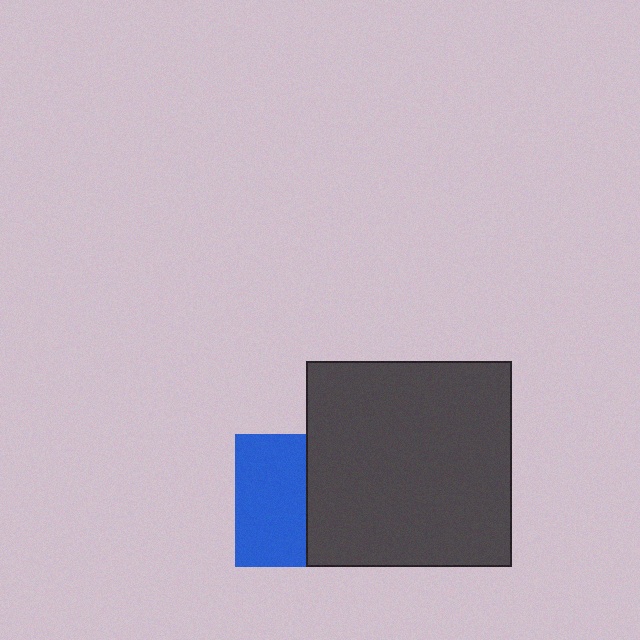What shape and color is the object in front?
The object in front is a dark gray square.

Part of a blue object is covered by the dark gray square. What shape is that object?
It is a square.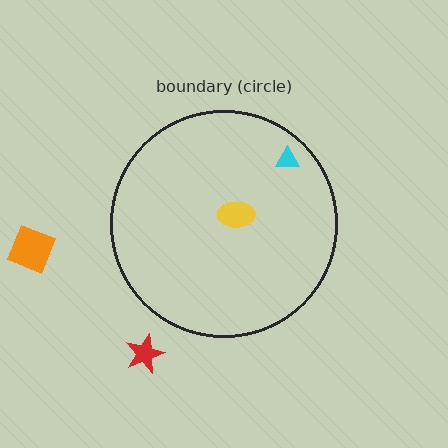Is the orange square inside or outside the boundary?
Outside.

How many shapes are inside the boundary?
2 inside, 2 outside.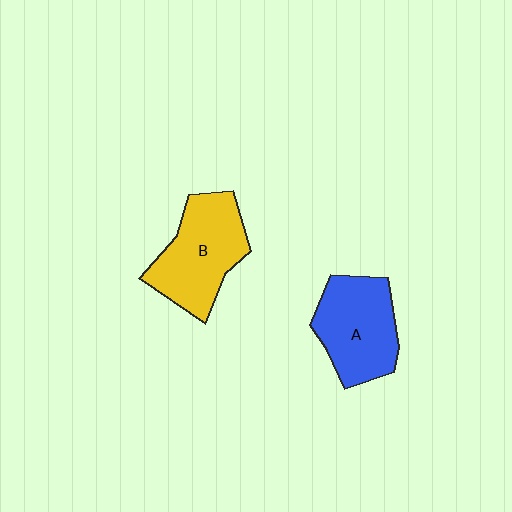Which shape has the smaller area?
Shape A (blue).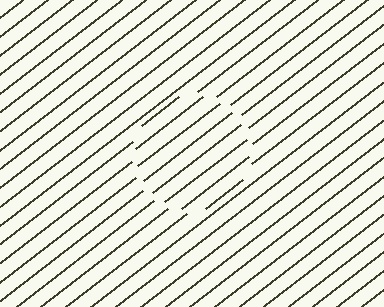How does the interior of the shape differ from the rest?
The interior of the shape contains the same grating, shifted by half a period — the contour is defined by the phase discontinuity where line-ends from the inner and outer gratings abut.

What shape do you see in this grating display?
An illusory circle. The interior of the shape contains the same grating, shifted by half a period — the contour is defined by the phase discontinuity where line-ends from the inner and outer gratings abut.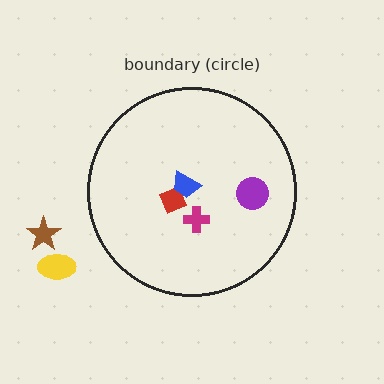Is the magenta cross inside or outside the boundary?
Inside.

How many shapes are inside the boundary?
4 inside, 2 outside.